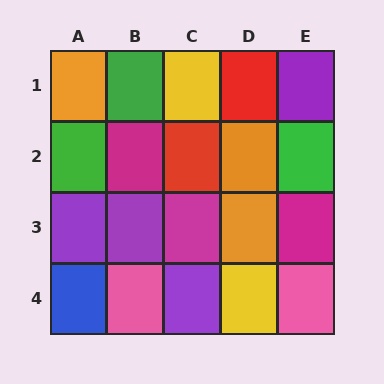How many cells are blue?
1 cell is blue.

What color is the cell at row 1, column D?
Red.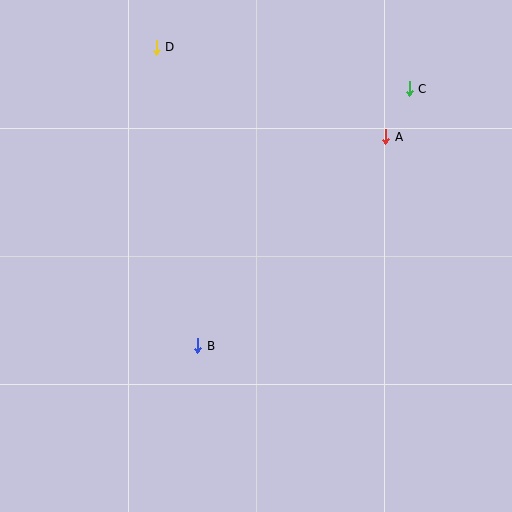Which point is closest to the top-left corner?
Point D is closest to the top-left corner.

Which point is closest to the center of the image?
Point B at (198, 346) is closest to the center.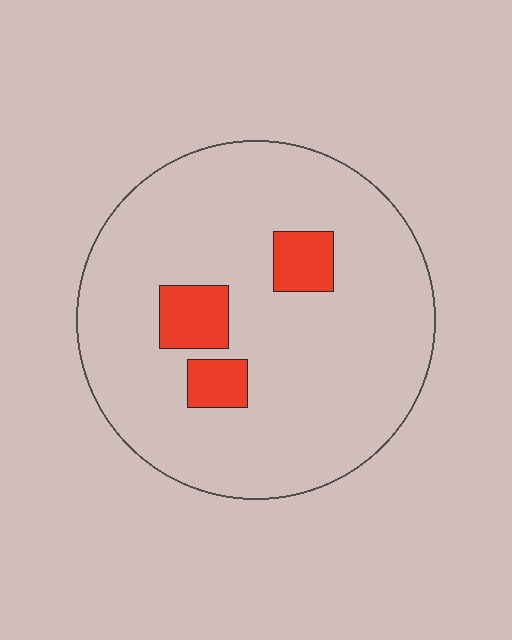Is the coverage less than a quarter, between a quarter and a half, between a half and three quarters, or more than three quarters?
Less than a quarter.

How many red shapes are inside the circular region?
3.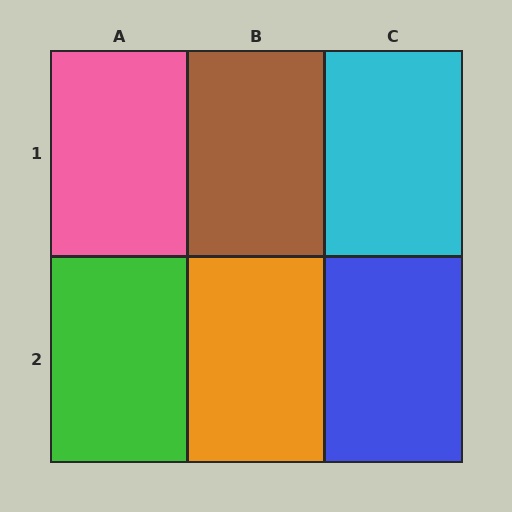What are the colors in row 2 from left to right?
Green, orange, blue.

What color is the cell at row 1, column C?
Cyan.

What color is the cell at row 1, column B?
Brown.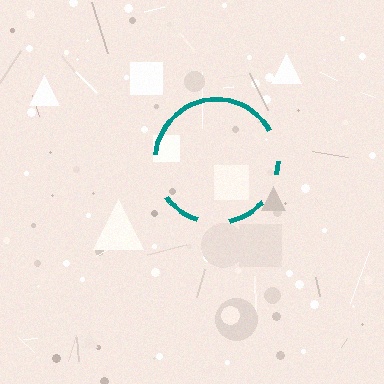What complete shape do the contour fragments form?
The contour fragments form a circle.